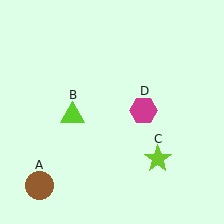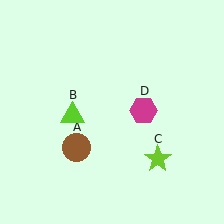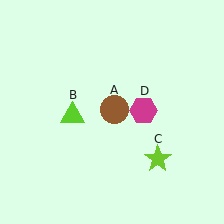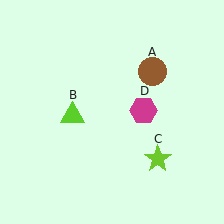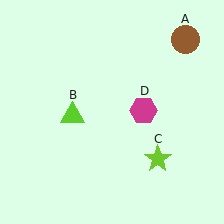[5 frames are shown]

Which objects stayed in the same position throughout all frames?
Lime triangle (object B) and lime star (object C) and magenta hexagon (object D) remained stationary.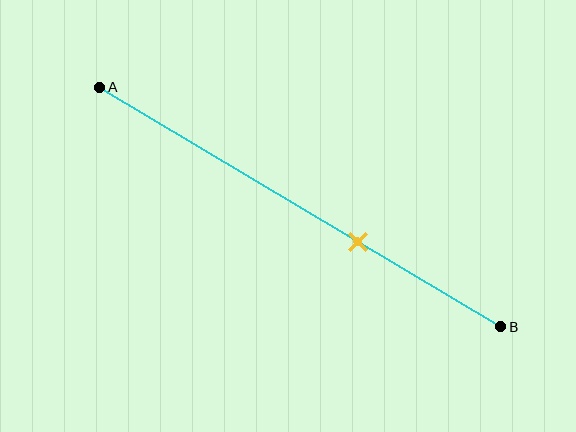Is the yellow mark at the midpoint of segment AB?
No, the mark is at about 65% from A, not at the 50% midpoint.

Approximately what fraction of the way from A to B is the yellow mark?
The yellow mark is approximately 65% of the way from A to B.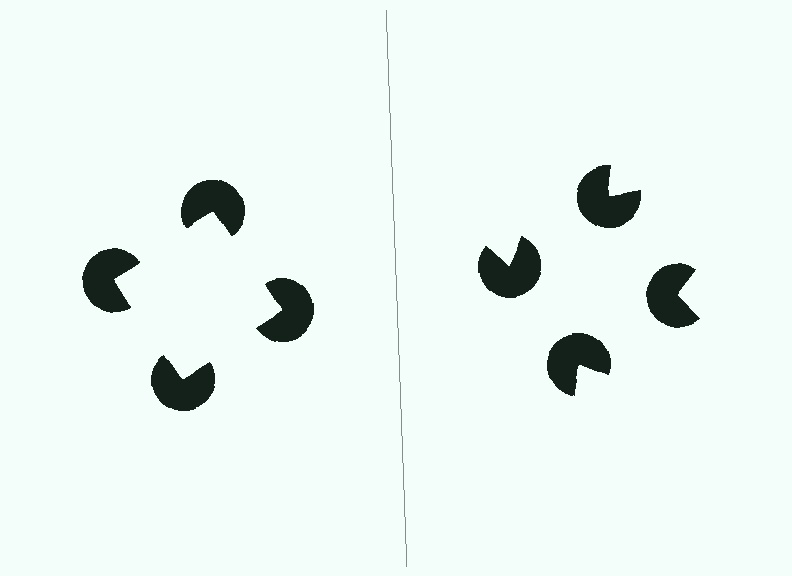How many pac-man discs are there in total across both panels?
8 — 4 on each side.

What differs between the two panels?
The pac-man discs are positioned identically on both sides; only the wedge orientations differ. On the left they align to a square; on the right they are misaligned.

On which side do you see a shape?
An illusory square appears on the left side. On the right side the wedge cuts are rotated, so no coherent shape forms.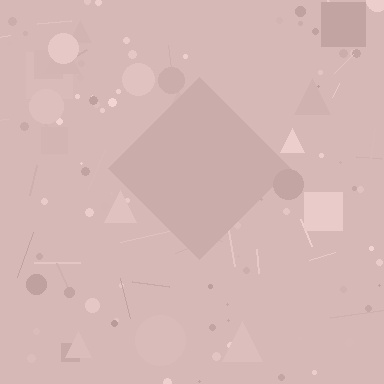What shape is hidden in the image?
A diamond is hidden in the image.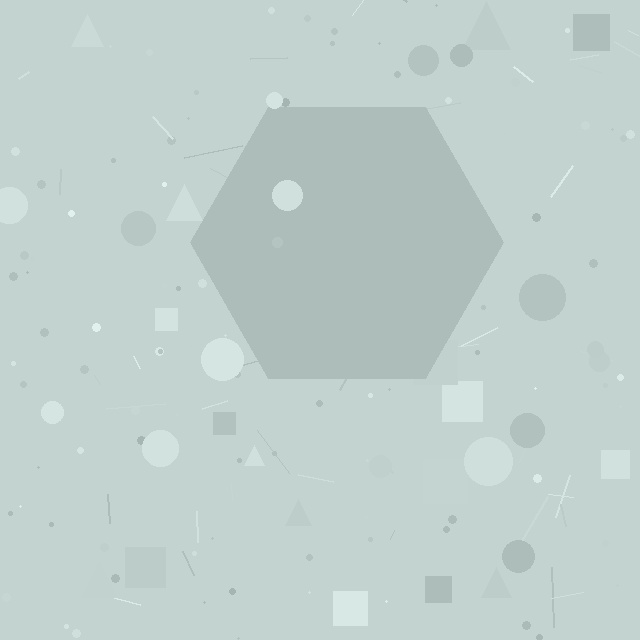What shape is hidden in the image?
A hexagon is hidden in the image.